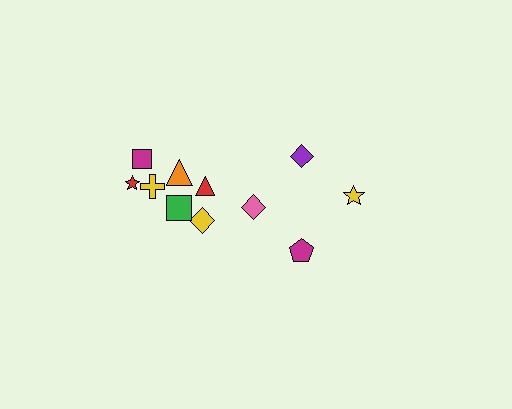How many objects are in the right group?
There are 3 objects.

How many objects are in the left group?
There are 8 objects.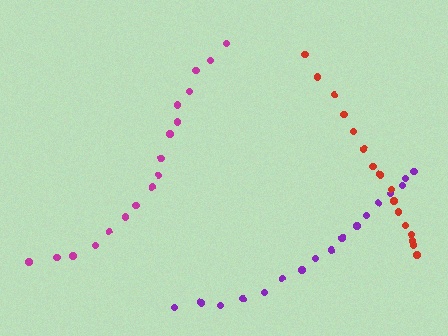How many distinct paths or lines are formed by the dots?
There are 3 distinct paths.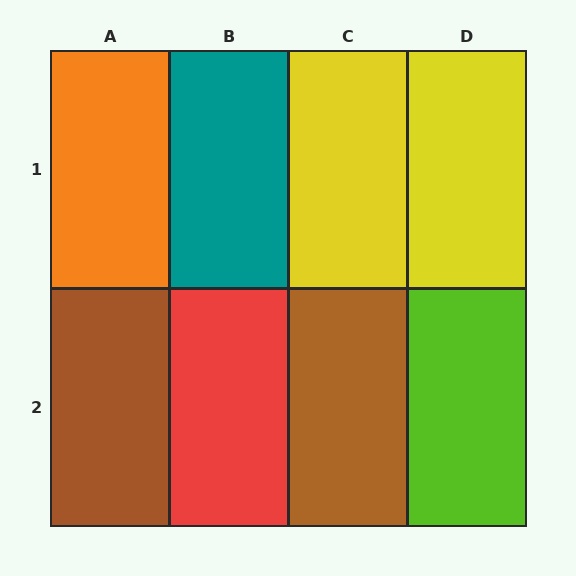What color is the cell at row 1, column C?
Yellow.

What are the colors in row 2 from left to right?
Brown, red, brown, lime.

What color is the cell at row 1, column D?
Yellow.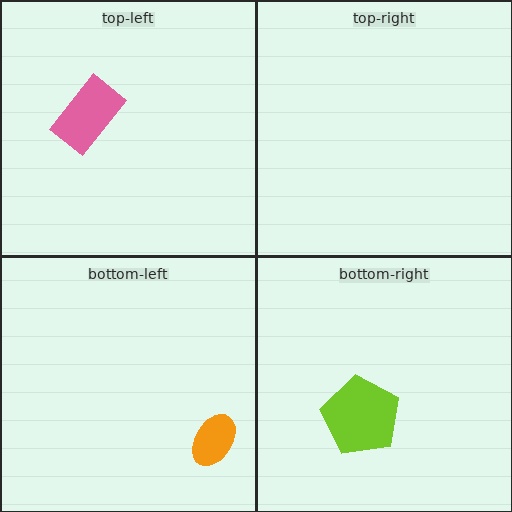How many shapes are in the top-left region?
1.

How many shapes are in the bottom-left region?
1.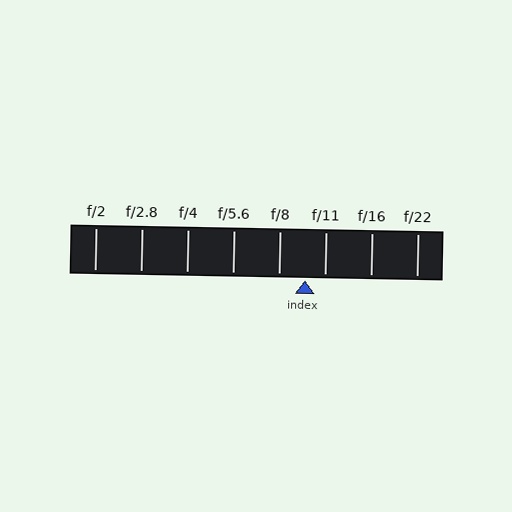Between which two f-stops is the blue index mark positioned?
The index mark is between f/8 and f/11.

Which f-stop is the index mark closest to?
The index mark is closest to f/11.